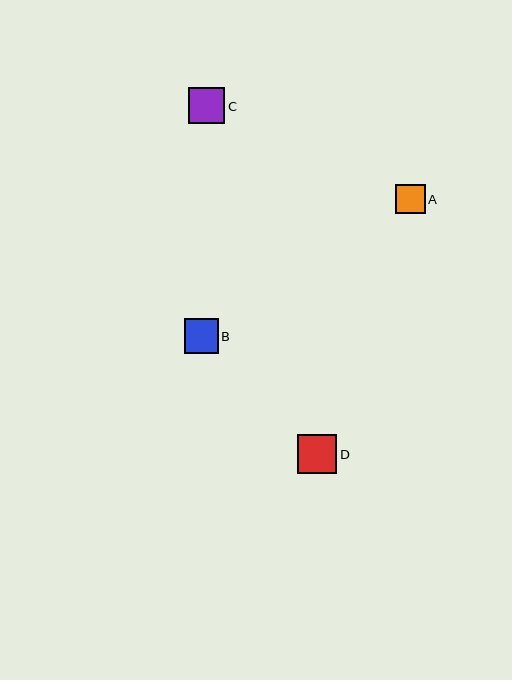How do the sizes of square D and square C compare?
Square D and square C are approximately the same size.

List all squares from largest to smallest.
From largest to smallest: D, C, B, A.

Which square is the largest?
Square D is the largest with a size of approximately 39 pixels.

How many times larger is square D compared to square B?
Square D is approximately 1.1 times the size of square B.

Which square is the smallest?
Square A is the smallest with a size of approximately 29 pixels.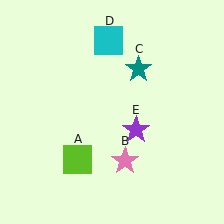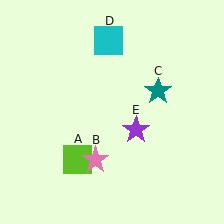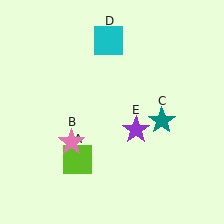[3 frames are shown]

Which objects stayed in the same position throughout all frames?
Lime square (object A) and cyan square (object D) and purple star (object E) remained stationary.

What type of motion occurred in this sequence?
The pink star (object B), teal star (object C) rotated clockwise around the center of the scene.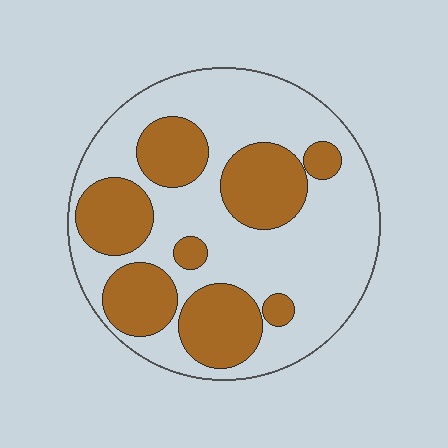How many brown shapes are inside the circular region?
8.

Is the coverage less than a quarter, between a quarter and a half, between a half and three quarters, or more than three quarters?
Between a quarter and a half.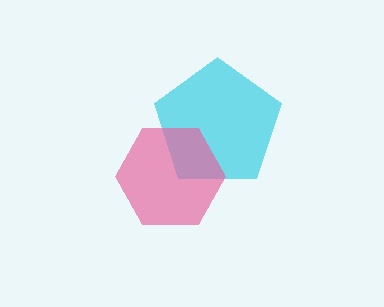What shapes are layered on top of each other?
The layered shapes are: a cyan pentagon, a pink hexagon.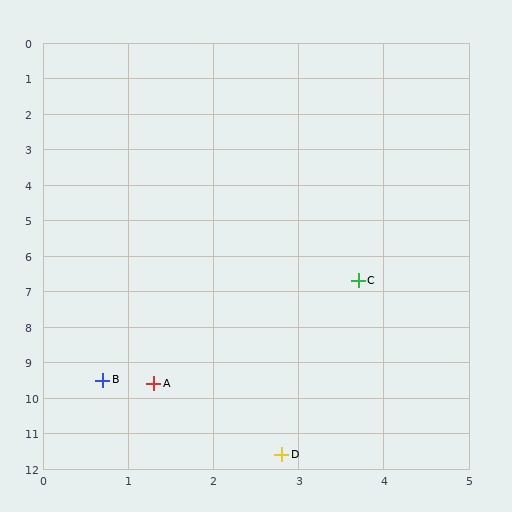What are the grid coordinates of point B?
Point B is at approximately (0.7, 9.5).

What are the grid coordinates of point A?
Point A is at approximately (1.3, 9.6).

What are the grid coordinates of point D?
Point D is at approximately (2.8, 11.6).